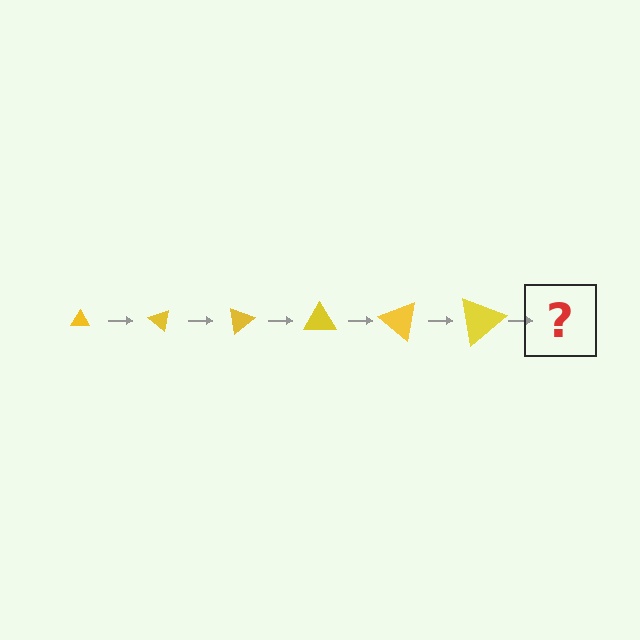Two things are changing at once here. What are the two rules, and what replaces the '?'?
The two rules are that the triangle grows larger each step and it rotates 40 degrees each step. The '?' should be a triangle, larger than the previous one and rotated 240 degrees from the start.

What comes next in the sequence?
The next element should be a triangle, larger than the previous one and rotated 240 degrees from the start.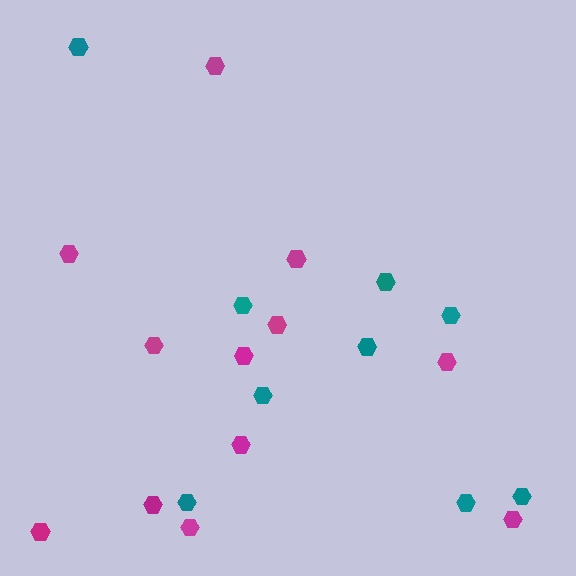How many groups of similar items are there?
There are 2 groups: one group of magenta hexagons (12) and one group of teal hexagons (9).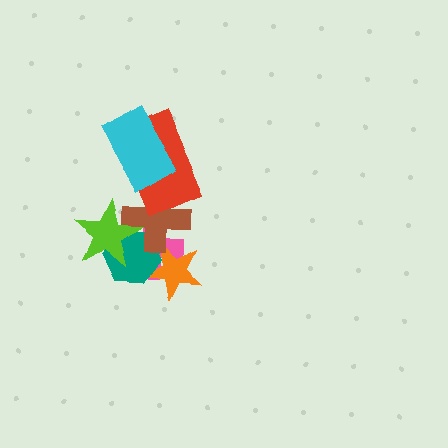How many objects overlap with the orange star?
3 objects overlap with the orange star.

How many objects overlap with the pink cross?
4 objects overlap with the pink cross.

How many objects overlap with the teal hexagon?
4 objects overlap with the teal hexagon.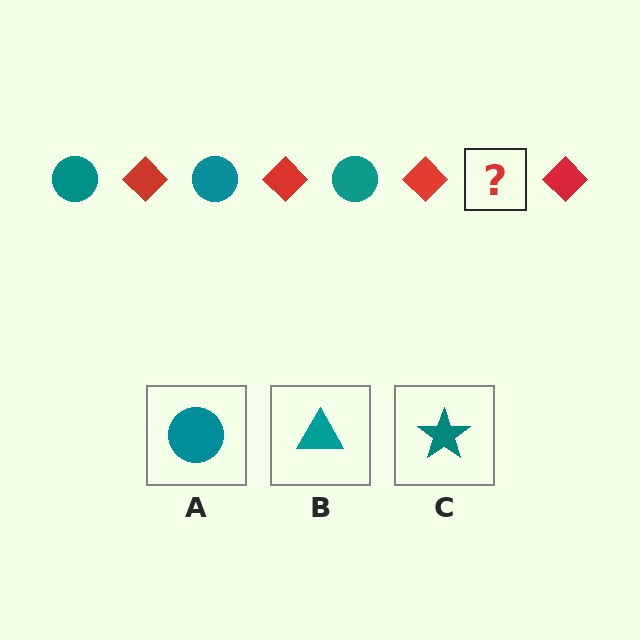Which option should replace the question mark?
Option A.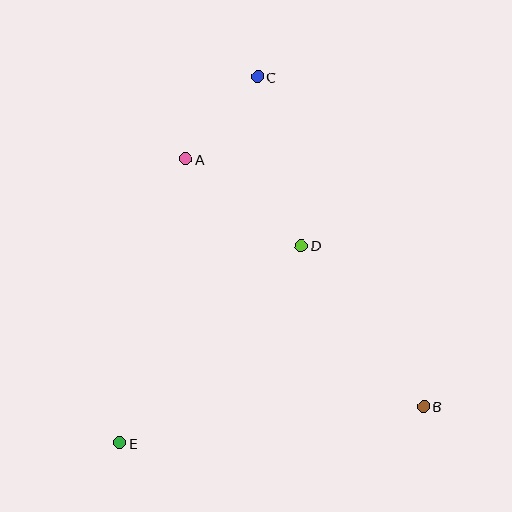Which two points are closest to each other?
Points A and C are closest to each other.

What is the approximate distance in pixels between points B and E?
The distance between B and E is approximately 306 pixels.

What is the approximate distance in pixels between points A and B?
The distance between A and B is approximately 343 pixels.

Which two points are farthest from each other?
Points C and E are farthest from each other.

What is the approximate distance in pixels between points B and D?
The distance between B and D is approximately 202 pixels.